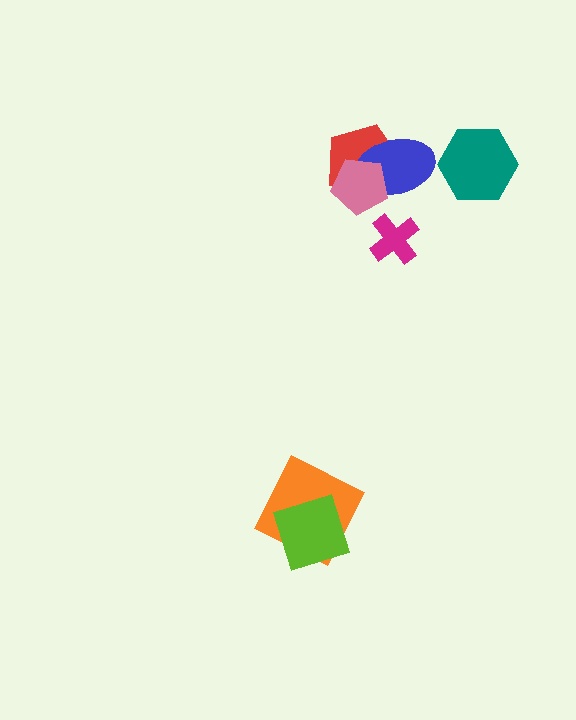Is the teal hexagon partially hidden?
No, no other shape covers it.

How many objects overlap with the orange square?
1 object overlaps with the orange square.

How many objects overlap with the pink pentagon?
2 objects overlap with the pink pentagon.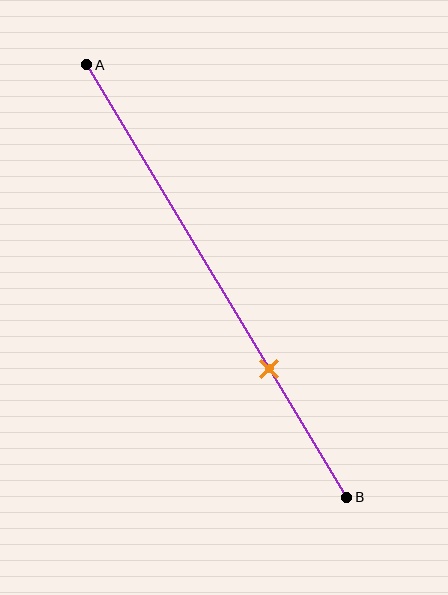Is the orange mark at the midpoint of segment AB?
No, the mark is at about 70% from A, not at the 50% midpoint.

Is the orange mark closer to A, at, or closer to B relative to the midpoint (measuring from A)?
The orange mark is closer to point B than the midpoint of segment AB.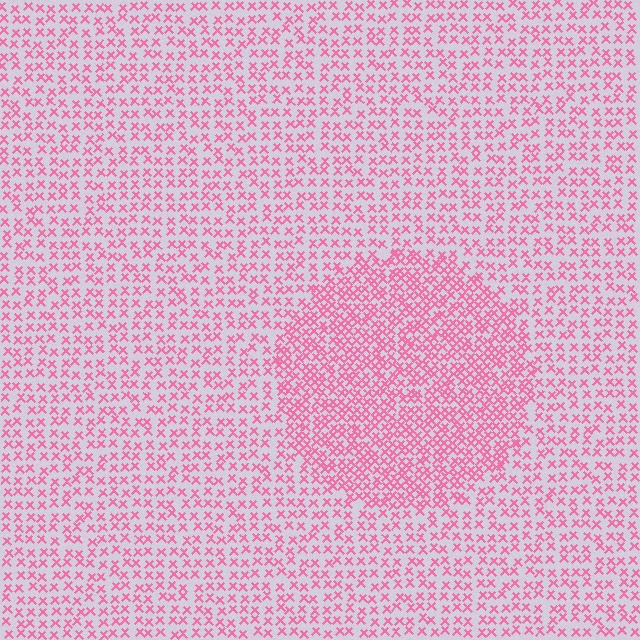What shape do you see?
I see a circle.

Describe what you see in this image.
The image contains small pink elements arranged at two different densities. A circle-shaped region is visible where the elements are more densely packed than the surrounding area.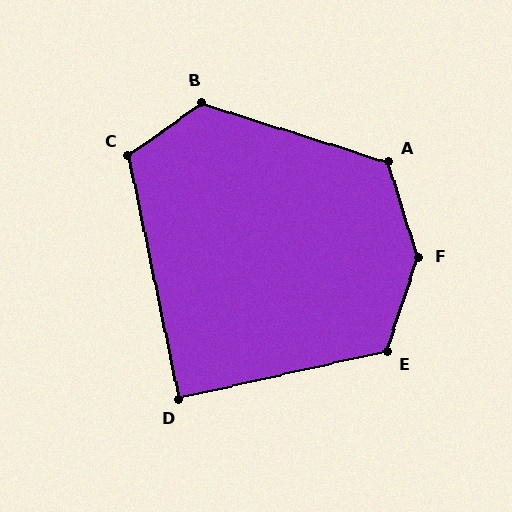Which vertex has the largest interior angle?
F, at approximately 144 degrees.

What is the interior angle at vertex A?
Approximately 125 degrees (obtuse).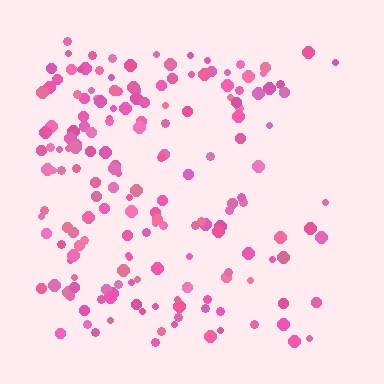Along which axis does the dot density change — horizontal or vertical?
Horizontal.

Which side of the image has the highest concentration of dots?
The left.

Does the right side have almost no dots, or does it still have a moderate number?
Still a moderate number, just noticeably fewer than the left.